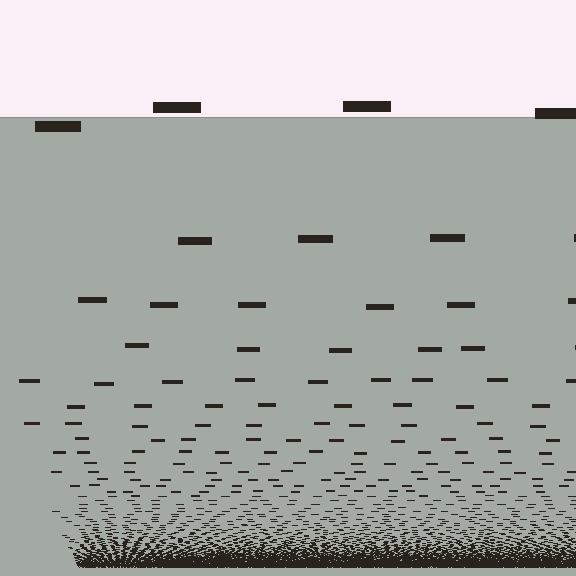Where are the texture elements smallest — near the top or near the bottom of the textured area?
Near the bottom.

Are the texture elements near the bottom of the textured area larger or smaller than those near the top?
Smaller. The gradient is inverted — elements near the bottom are smaller and denser.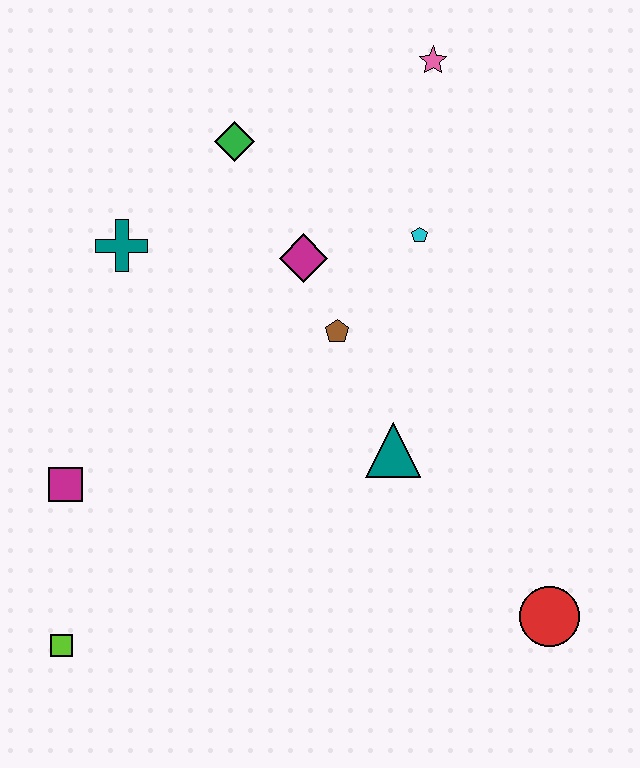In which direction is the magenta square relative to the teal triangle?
The magenta square is to the left of the teal triangle.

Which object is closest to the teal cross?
The green diamond is closest to the teal cross.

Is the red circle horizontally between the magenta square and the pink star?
No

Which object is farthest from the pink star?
The lime square is farthest from the pink star.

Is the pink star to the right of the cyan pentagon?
Yes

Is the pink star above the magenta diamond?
Yes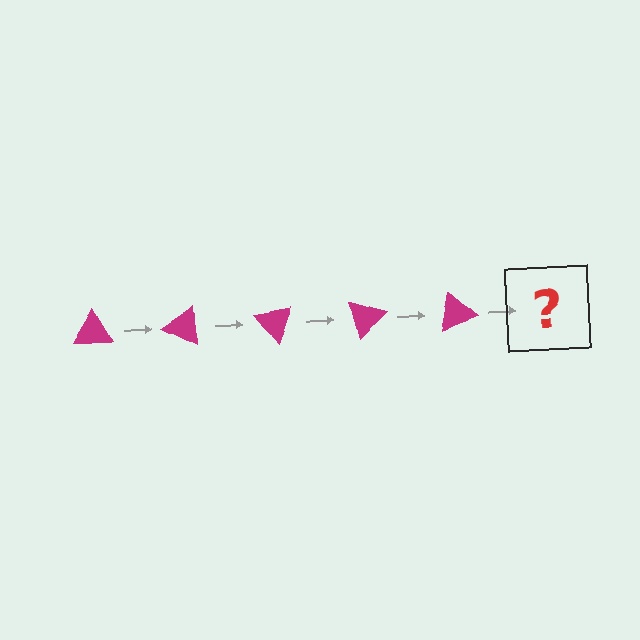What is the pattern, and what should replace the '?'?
The pattern is that the triangle rotates 25 degrees each step. The '?' should be a magenta triangle rotated 125 degrees.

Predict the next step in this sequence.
The next step is a magenta triangle rotated 125 degrees.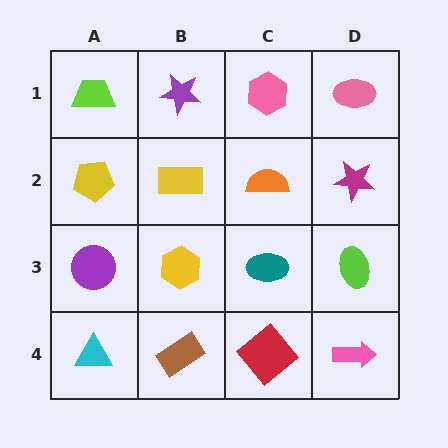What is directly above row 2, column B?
A purple star.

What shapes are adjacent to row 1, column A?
A yellow pentagon (row 2, column A), a purple star (row 1, column B).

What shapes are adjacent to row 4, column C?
A teal ellipse (row 3, column C), a brown rectangle (row 4, column B), a pink arrow (row 4, column D).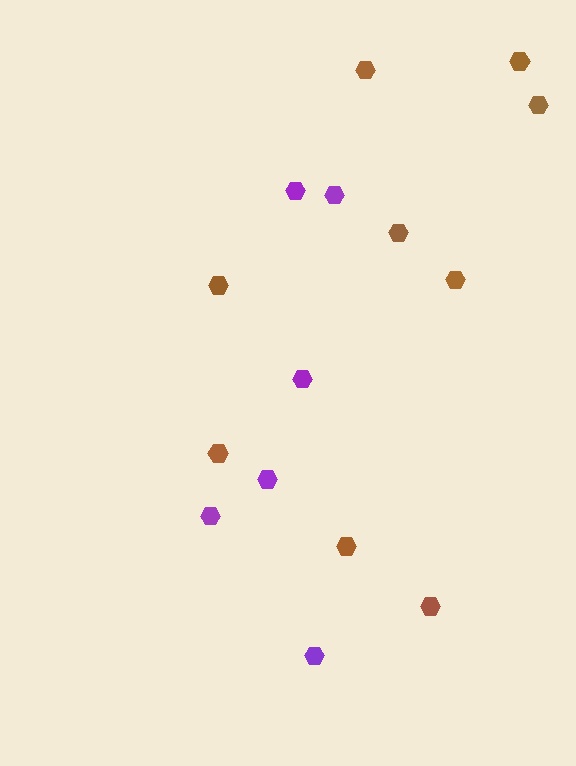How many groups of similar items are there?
There are 2 groups: one group of purple hexagons (6) and one group of brown hexagons (9).